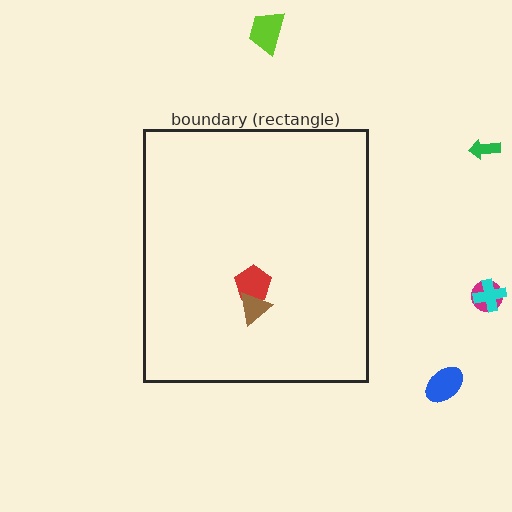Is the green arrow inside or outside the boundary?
Outside.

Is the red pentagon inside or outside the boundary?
Inside.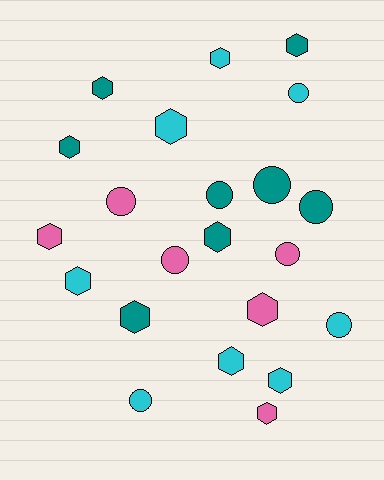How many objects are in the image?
There are 22 objects.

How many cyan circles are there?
There are 3 cyan circles.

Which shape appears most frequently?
Hexagon, with 13 objects.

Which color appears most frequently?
Cyan, with 8 objects.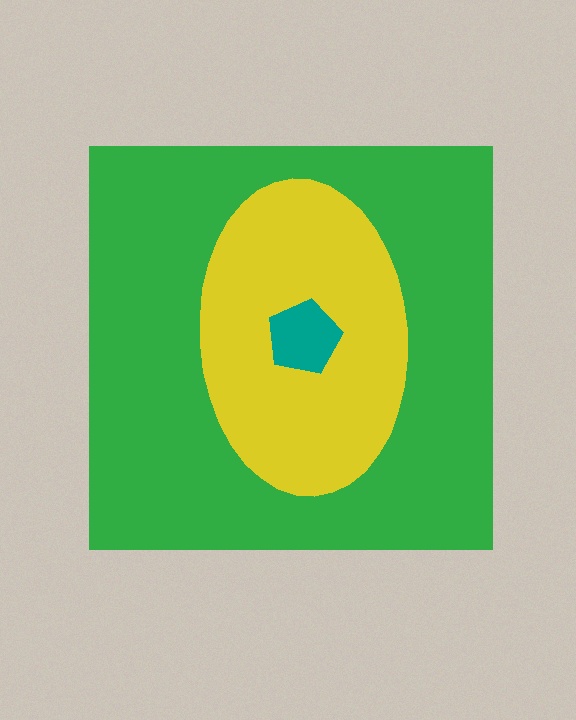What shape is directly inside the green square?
The yellow ellipse.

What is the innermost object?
The teal pentagon.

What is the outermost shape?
The green square.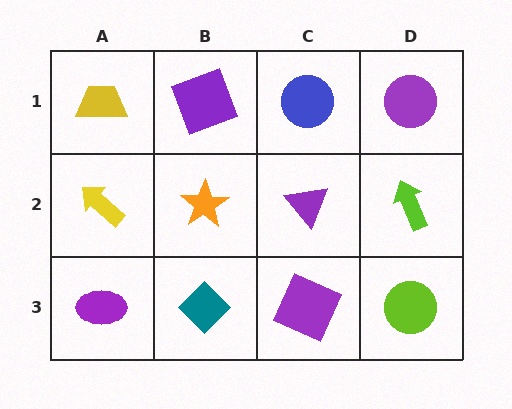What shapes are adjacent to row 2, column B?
A purple square (row 1, column B), a teal diamond (row 3, column B), a yellow arrow (row 2, column A), a purple triangle (row 2, column C).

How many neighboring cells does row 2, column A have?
3.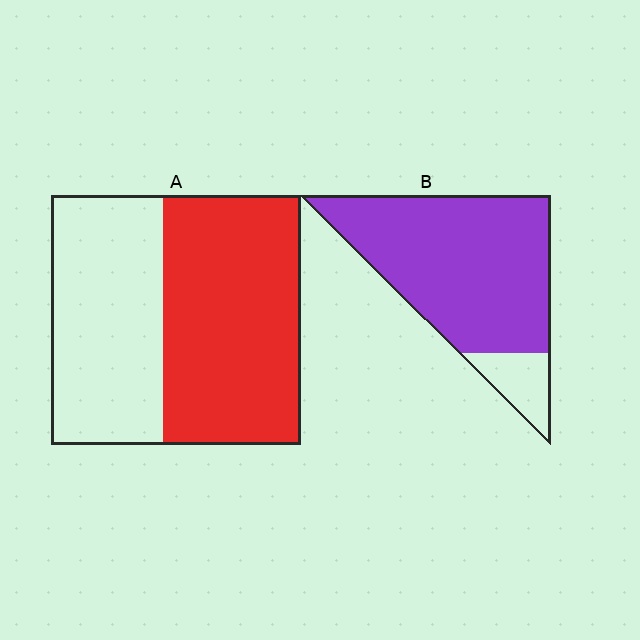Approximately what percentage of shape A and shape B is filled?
A is approximately 55% and B is approximately 85%.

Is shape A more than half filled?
Yes.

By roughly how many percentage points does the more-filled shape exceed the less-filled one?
By roughly 30 percentage points (B over A).